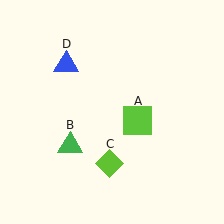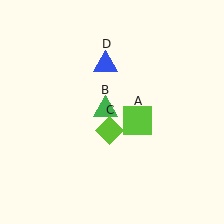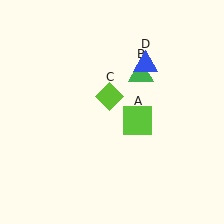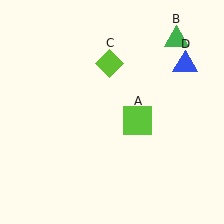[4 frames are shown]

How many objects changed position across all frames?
3 objects changed position: green triangle (object B), lime diamond (object C), blue triangle (object D).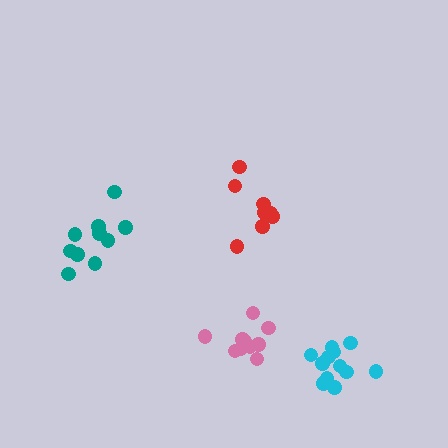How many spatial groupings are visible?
There are 4 spatial groupings.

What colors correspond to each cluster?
The clusters are colored: red, teal, pink, cyan.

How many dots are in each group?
Group 1: 8 dots, Group 2: 10 dots, Group 3: 10 dots, Group 4: 12 dots (40 total).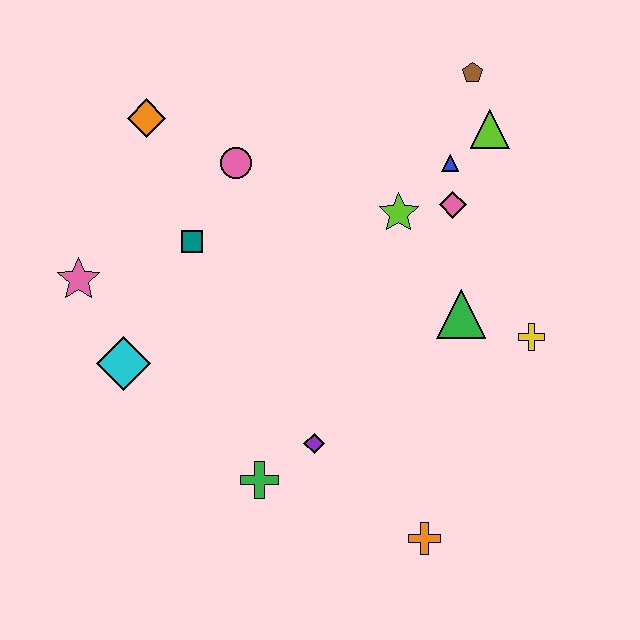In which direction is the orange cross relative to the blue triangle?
The orange cross is below the blue triangle.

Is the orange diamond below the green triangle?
No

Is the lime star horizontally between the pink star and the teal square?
No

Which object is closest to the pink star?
The cyan diamond is closest to the pink star.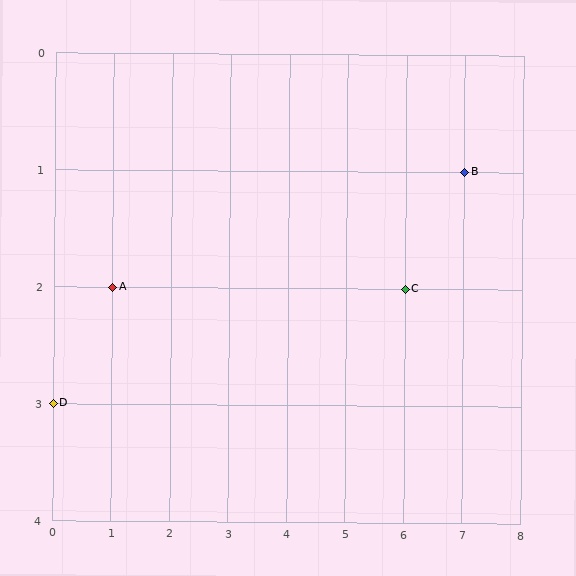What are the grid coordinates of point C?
Point C is at grid coordinates (6, 2).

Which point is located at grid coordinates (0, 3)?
Point D is at (0, 3).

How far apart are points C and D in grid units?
Points C and D are 6 columns and 1 row apart (about 6.1 grid units diagonally).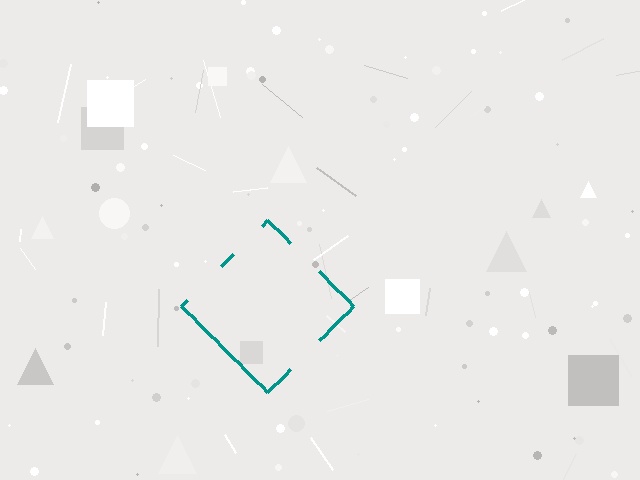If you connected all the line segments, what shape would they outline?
They would outline a diamond.